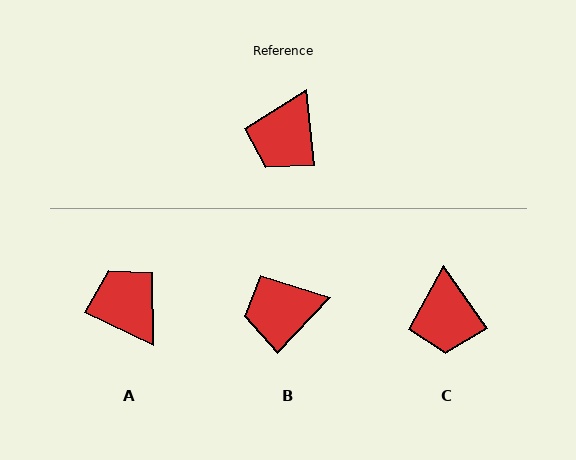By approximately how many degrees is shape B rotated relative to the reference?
Approximately 50 degrees clockwise.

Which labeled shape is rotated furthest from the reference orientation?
A, about 122 degrees away.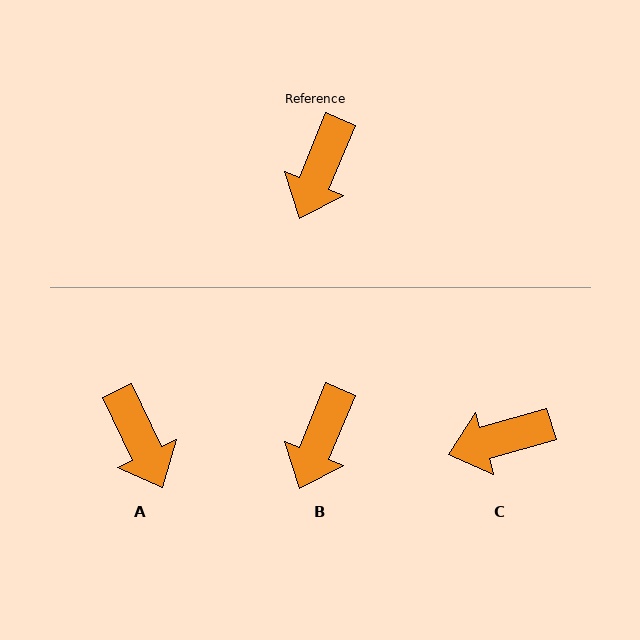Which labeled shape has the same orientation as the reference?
B.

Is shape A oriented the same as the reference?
No, it is off by about 47 degrees.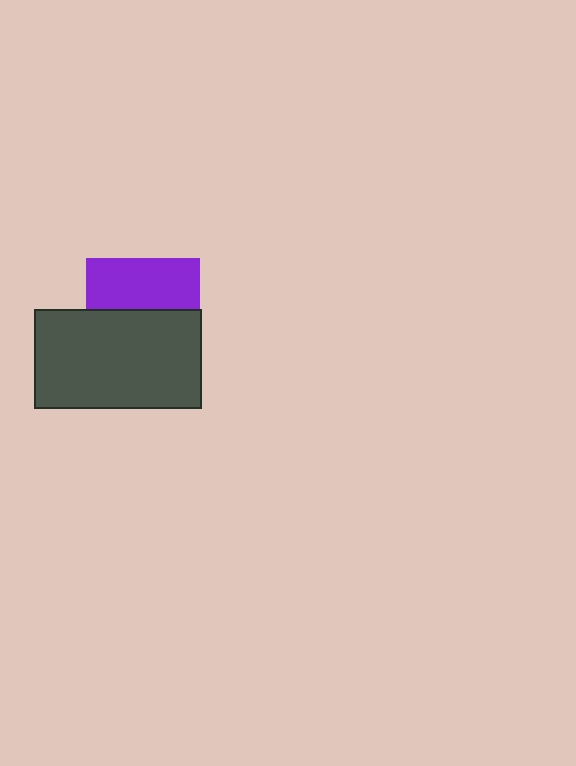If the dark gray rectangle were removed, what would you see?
You would see the complete purple square.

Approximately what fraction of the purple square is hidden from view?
Roughly 54% of the purple square is hidden behind the dark gray rectangle.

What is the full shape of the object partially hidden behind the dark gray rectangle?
The partially hidden object is a purple square.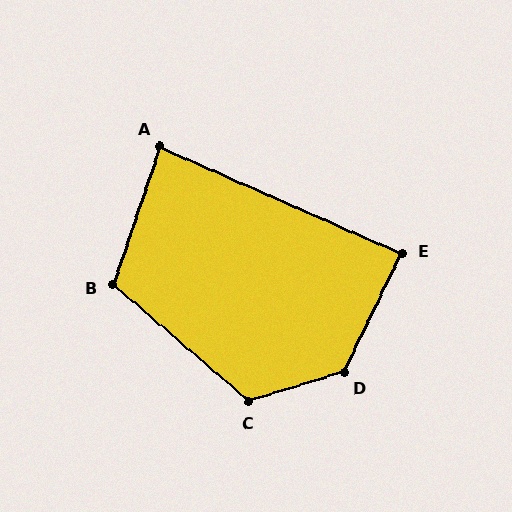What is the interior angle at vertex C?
Approximately 122 degrees (obtuse).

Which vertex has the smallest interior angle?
A, at approximately 85 degrees.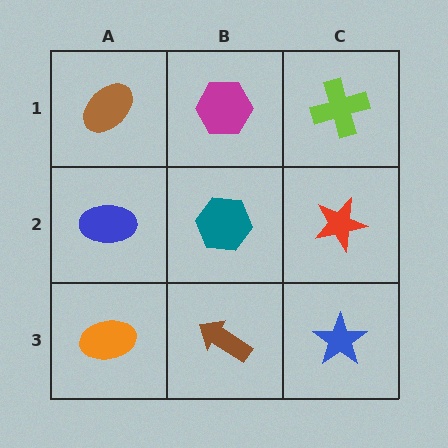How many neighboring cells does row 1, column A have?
2.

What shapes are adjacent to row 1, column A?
A blue ellipse (row 2, column A), a magenta hexagon (row 1, column B).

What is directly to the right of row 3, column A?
A brown arrow.